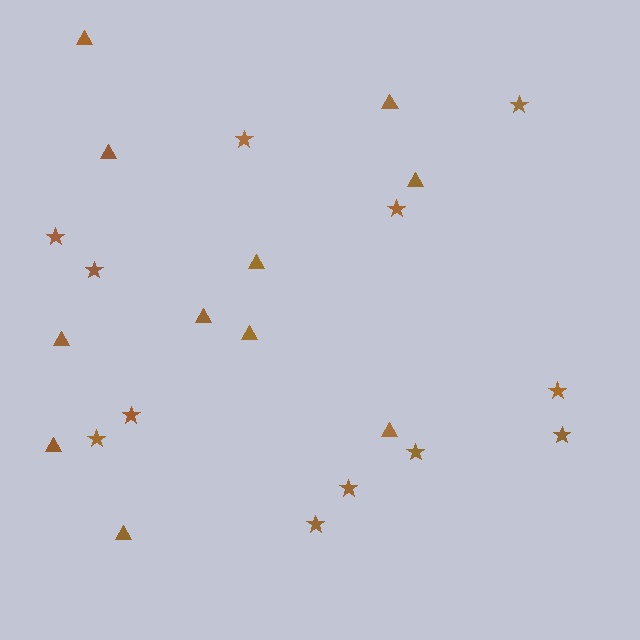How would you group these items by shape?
There are 2 groups: one group of triangles (11) and one group of stars (12).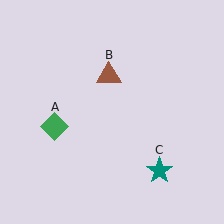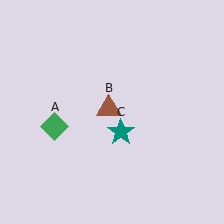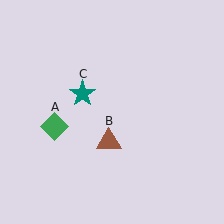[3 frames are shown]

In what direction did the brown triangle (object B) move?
The brown triangle (object B) moved down.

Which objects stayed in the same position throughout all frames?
Green diamond (object A) remained stationary.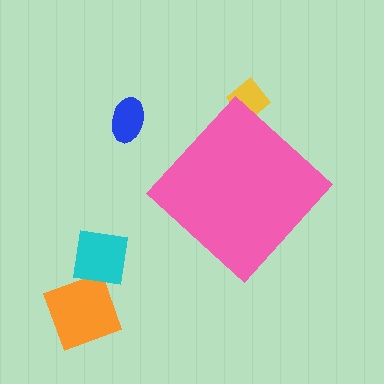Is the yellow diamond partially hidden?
Yes, the yellow diamond is partially hidden behind the pink diamond.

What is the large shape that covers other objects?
A pink diamond.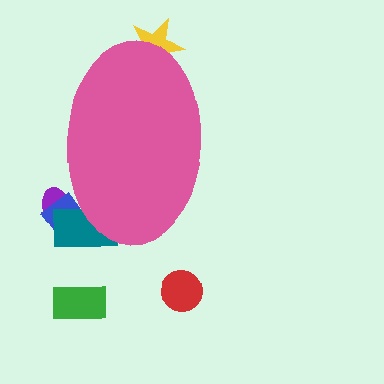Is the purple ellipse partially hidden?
Yes, the purple ellipse is partially hidden behind the pink ellipse.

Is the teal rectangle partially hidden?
Yes, the teal rectangle is partially hidden behind the pink ellipse.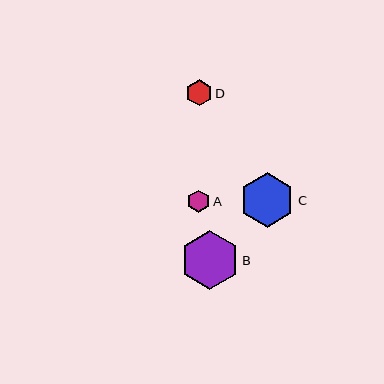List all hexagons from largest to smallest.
From largest to smallest: B, C, D, A.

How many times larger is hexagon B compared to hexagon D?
Hexagon B is approximately 2.3 times the size of hexagon D.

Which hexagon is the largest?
Hexagon B is the largest with a size of approximately 59 pixels.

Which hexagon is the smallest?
Hexagon A is the smallest with a size of approximately 22 pixels.